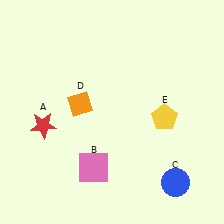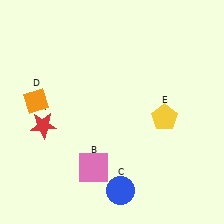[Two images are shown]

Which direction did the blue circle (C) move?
The blue circle (C) moved left.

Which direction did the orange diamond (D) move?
The orange diamond (D) moved left.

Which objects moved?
The objects that moved are: the blue circle (C), the orange diamond (D).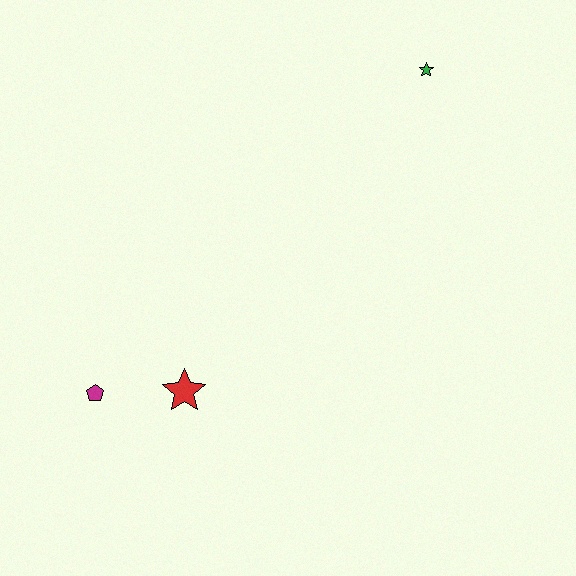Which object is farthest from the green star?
The magenta pentagon is farthest from the green star.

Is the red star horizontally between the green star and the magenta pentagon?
Yes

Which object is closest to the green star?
The red star is closest to the green star.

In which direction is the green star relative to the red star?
The green star is above the red star.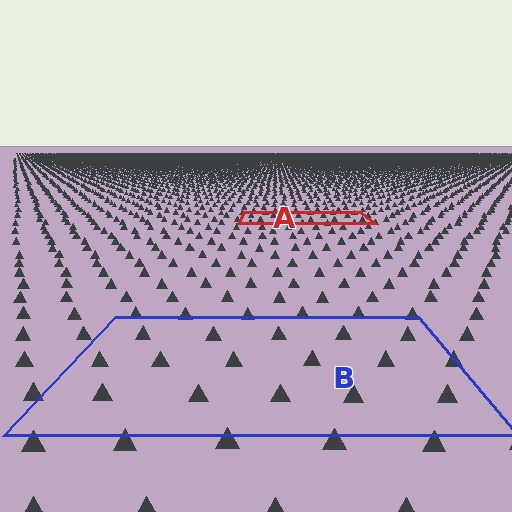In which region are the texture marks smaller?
The texture marks are smaller in region A, because it is farther away.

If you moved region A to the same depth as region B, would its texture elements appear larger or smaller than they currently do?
They would appear larger. At a closer depth, the same texture elements are projected at a bigger on-screen size.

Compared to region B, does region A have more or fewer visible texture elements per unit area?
Region A has more texture elements per unit area — they are packed more densely because it is farther away.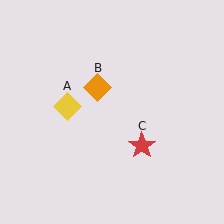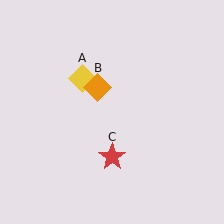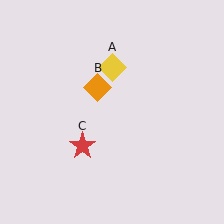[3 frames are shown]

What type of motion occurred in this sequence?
The yellow diamond (object A), red star (object C) rotated clockwise around the center of the scene.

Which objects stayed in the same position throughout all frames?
Orange diamond (object B) remained stationary.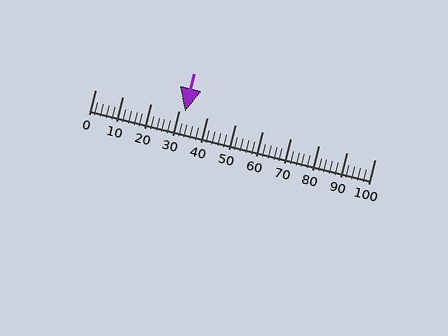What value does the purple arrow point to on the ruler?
The purple arrow points to approximately 32.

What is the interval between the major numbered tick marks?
The major tick marks are spaced 10 units apart.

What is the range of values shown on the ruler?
The ruler shows values from 0 to 100.